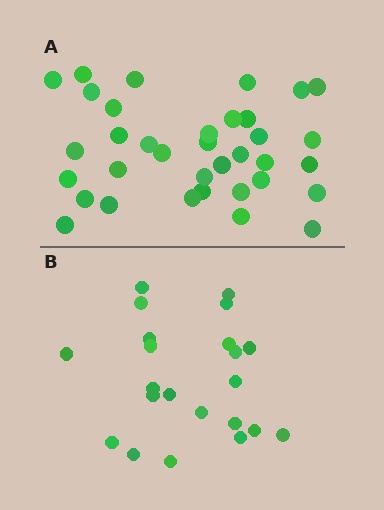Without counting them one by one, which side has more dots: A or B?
Region A (the top region) has more dots.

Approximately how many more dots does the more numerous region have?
Region A has approximately 15 more dots than region B.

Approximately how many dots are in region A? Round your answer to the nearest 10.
About 40 dots. (The exact count is 35, which rounds to 40.)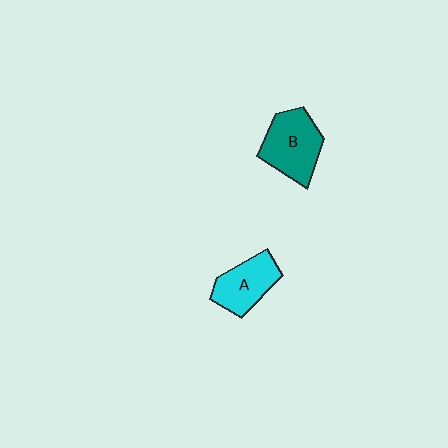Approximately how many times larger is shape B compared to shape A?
Approximately 1.2 times.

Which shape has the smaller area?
Shape A (cyan).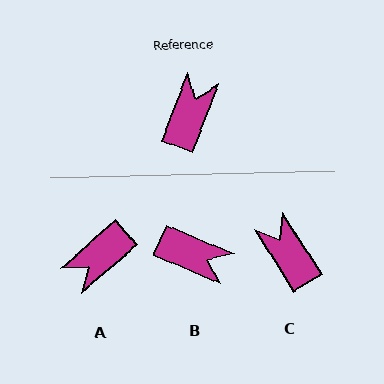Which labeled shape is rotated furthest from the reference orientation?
A, about 152 degrees away.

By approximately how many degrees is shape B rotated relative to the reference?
Approximately 93 degrees clockwise.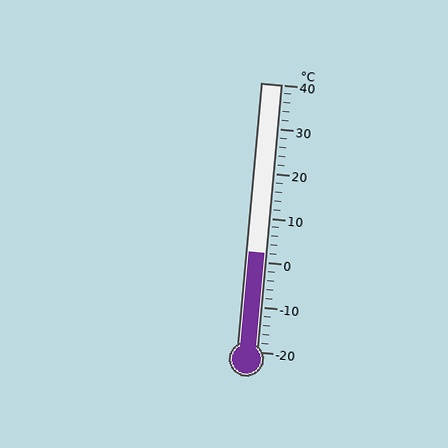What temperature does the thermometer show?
The thermometer shows approximately 2°C.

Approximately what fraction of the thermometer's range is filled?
The thermometer is filled to approximately 35% of its range.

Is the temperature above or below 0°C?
The temperature is above 0°C.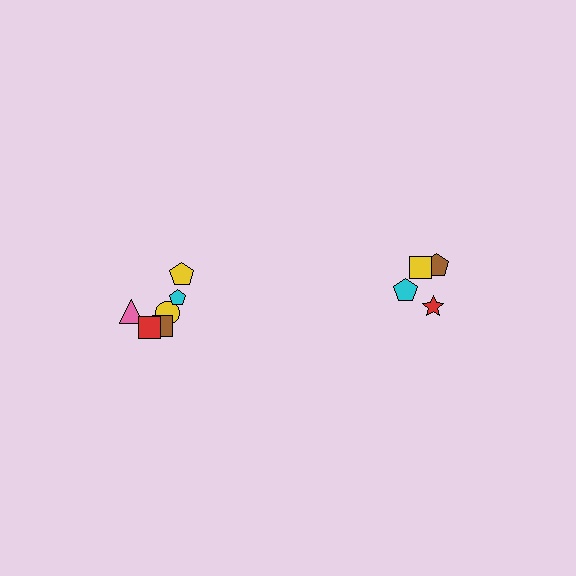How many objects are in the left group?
There are 6 objects.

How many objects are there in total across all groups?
There are 10 objects.